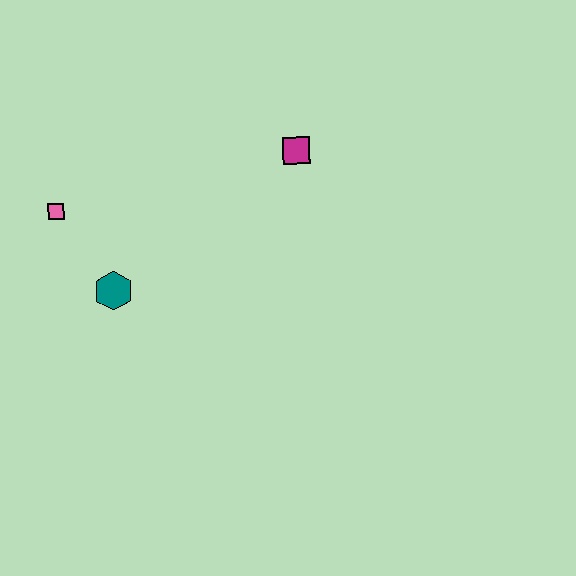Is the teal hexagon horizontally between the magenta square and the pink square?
Yes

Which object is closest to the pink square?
The teal hexagon is closest to the pink square.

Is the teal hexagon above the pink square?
No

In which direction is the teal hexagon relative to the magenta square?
The teal hexagon is to the left of the magenta square.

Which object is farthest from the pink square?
The magenta square is farthest from the pink square.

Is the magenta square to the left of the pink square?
No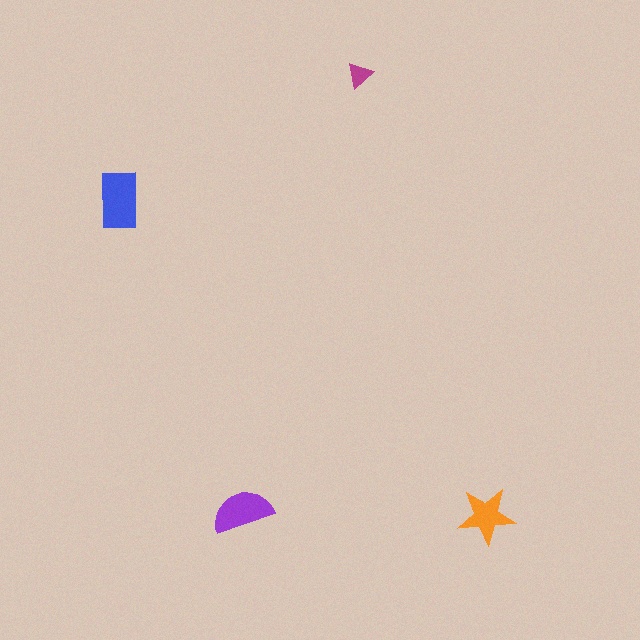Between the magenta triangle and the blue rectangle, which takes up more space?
The blue rectangle.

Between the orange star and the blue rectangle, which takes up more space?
The blue rectangle.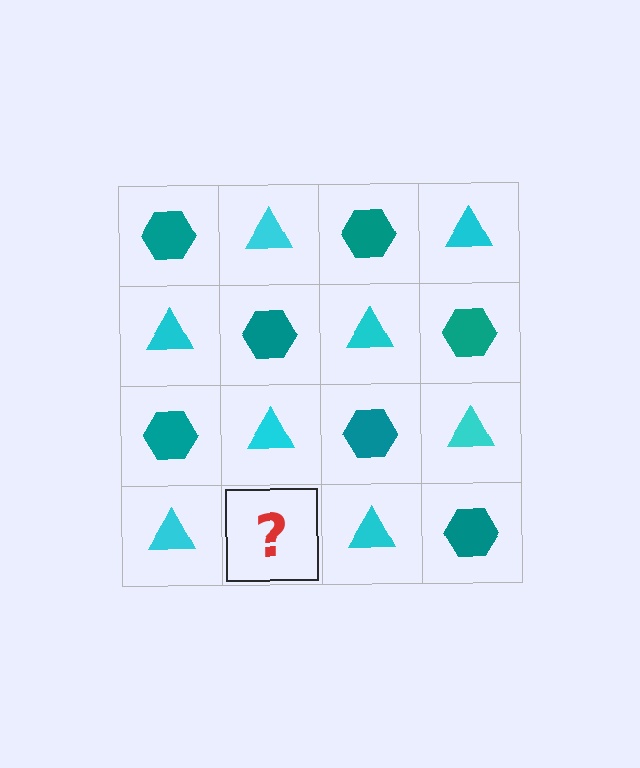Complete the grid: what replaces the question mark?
The question mark should be replaced with a teal hexagon.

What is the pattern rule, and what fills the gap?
The rule is that it alternates teal hexagon and cyan triangle in a checkerboard pattern. The gap should be filled with a teal hexagon.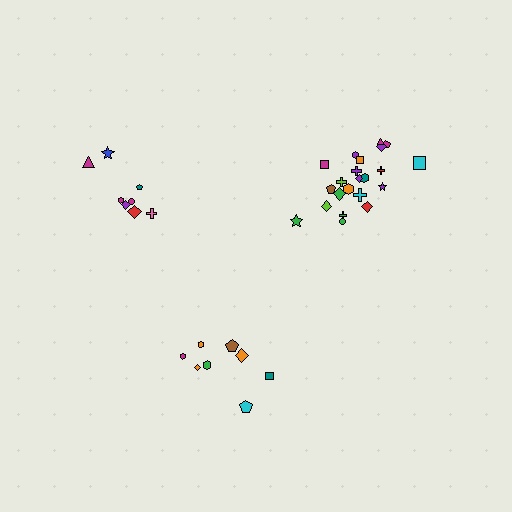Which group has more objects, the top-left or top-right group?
The top-right group.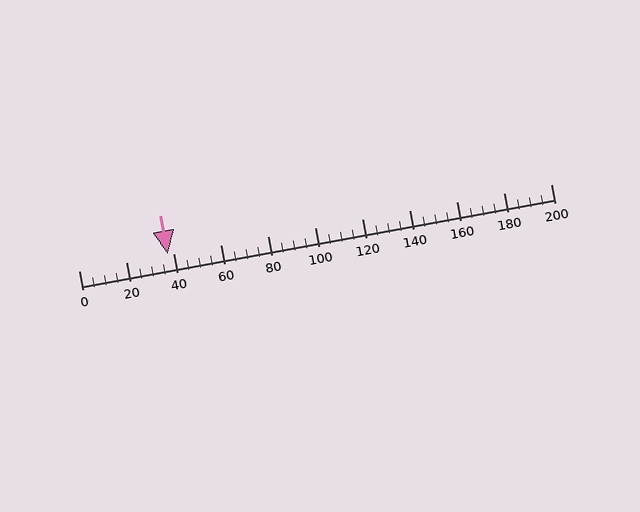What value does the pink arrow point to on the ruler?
The pink arrow points to approximately 38.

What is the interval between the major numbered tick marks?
The major tick marks are spaced 20 units apart.